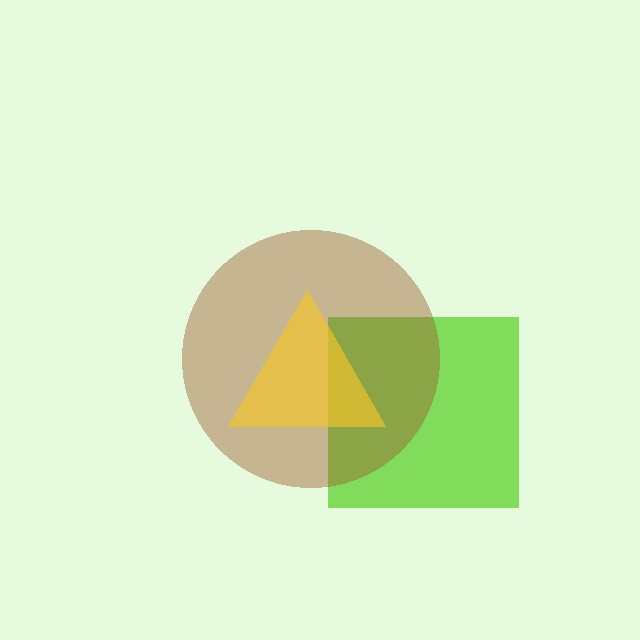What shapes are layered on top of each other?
The layered shapes are: a lime square, a brown circle, a yellow triangle.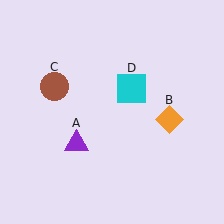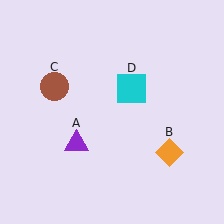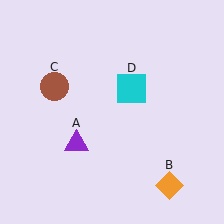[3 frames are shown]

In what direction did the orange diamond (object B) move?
The orange diamond (object B) moved down.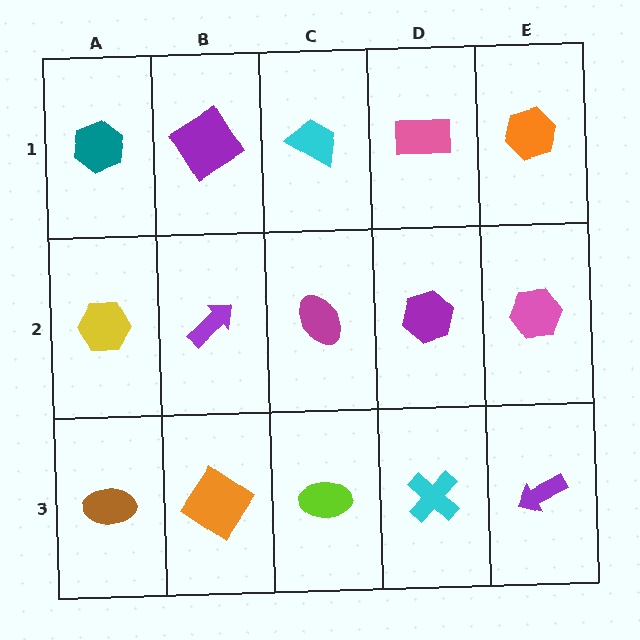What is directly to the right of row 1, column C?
A pink rectangle.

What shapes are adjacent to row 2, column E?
An orange hexagon (row 1, column E), a purple arrow (row 3, column E), a purple hexagon (row 2, column D).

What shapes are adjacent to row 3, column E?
A pink hexagon (row 2, column E), a cyan cross (row 3, column D).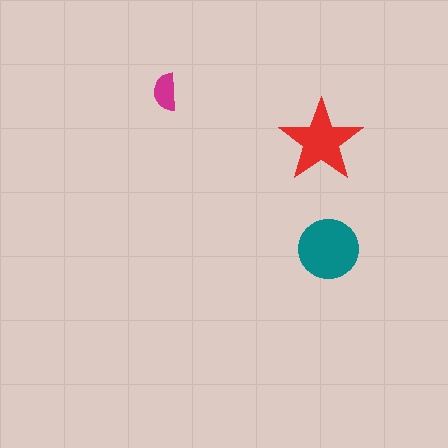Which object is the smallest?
The magenta semicircle.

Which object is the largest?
The teal circle.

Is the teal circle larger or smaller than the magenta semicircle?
Larger.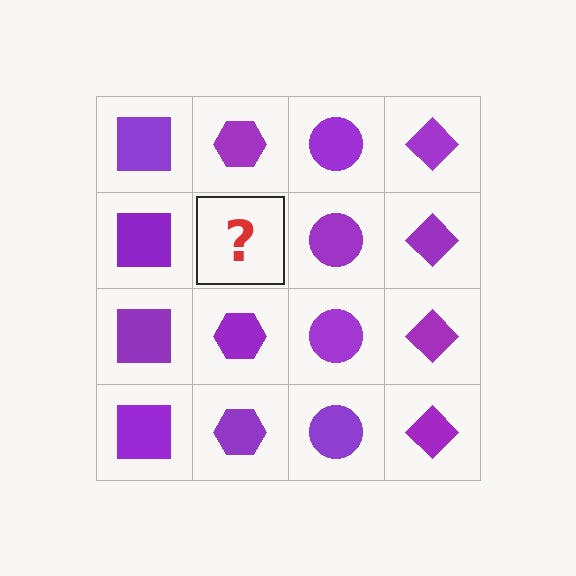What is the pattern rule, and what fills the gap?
The rule is that each column has a consistent shape. The gap should be filled with a purple hexagon.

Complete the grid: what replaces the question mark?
The question mark should be replaced with a purple hexagon.